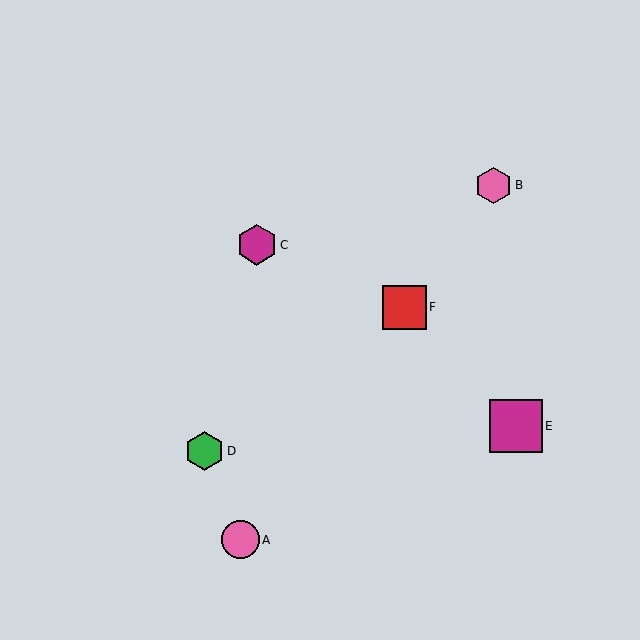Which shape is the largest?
The magenta square (labeled E) is the largest.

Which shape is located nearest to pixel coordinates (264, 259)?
The magenta hexagon (labeled C) at (257, 245) is nearest to that location.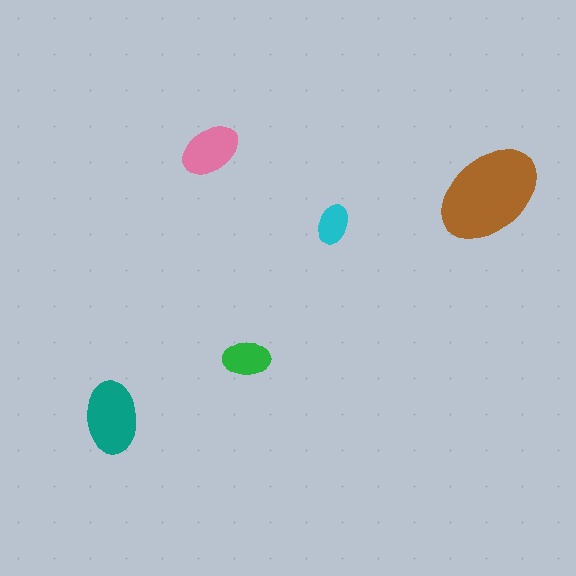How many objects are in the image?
There are 5 objects in the image.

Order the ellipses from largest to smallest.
the brown one, the teal one, the pink one, the green one, the cyan one.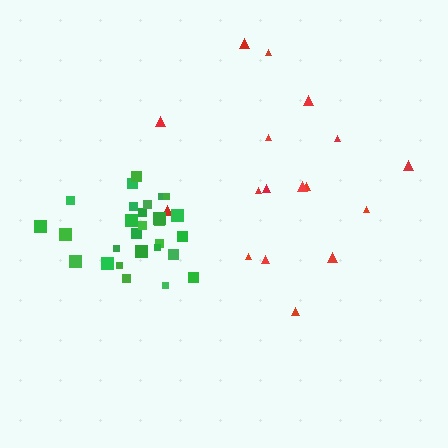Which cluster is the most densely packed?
Green.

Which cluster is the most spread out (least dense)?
Red.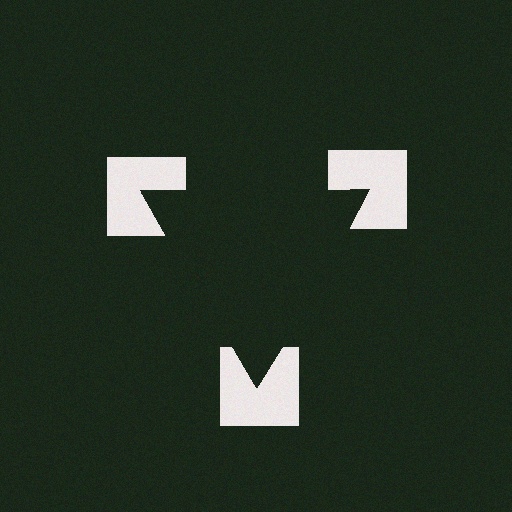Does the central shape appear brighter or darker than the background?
It typically appears slightly darker than the background, even though no actual brightness change is drawn.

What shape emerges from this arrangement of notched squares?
An illusory triangle — its edges are inferred from the aligned wedge cuts in the notched squares, not physically drawn.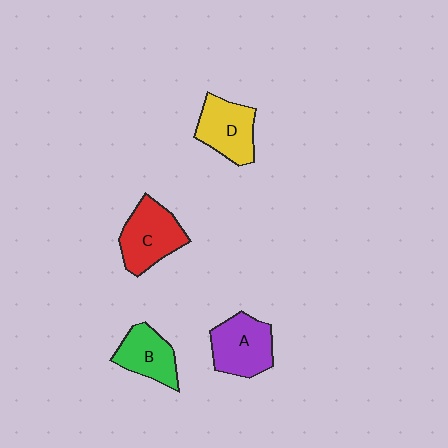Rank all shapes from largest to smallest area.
From largest to smallest: C (red), A (purple), D (yellow), B (green).